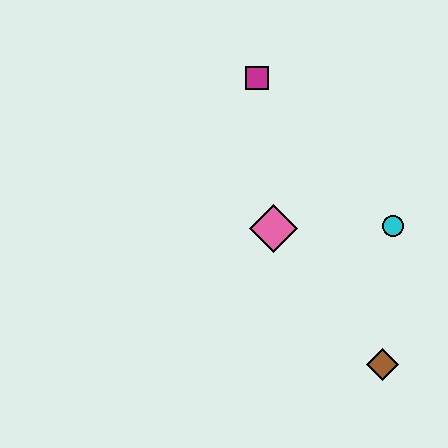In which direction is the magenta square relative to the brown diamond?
The magenta square is above the brown diamond.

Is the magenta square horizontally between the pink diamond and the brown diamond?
No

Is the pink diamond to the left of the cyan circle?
Yes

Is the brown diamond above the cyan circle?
No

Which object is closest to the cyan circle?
The pink diamond is closest to the cyan circle.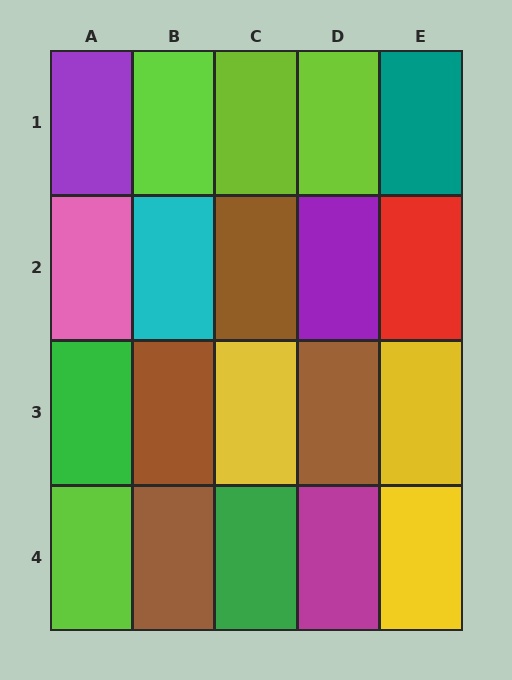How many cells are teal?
1 cell is teal.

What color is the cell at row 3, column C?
Yellow.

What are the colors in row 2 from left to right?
Pink, cyan, brown, purple, red.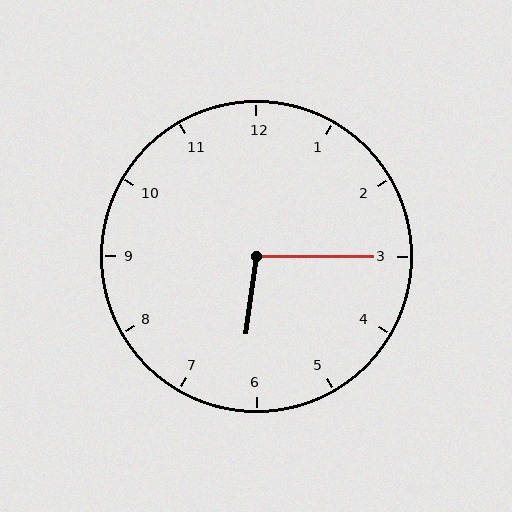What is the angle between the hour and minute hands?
Approximately 98 degrees.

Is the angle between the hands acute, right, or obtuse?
It is obtuse.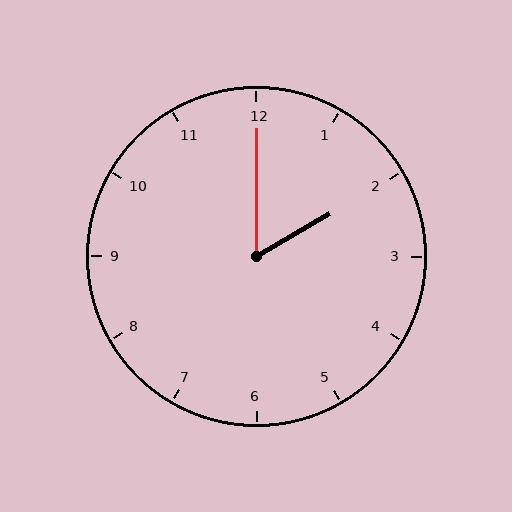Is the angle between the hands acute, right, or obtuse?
It is acute.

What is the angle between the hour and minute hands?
Approximately 60 degrees.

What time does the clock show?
2:00.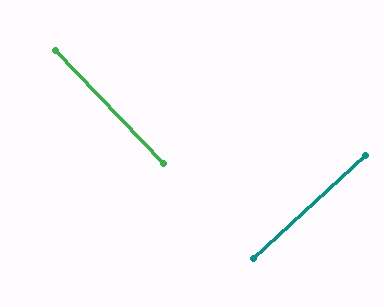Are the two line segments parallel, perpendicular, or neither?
Perpendicular — they meet at approximately 89°.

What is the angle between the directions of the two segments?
Approximately 89 degrees.